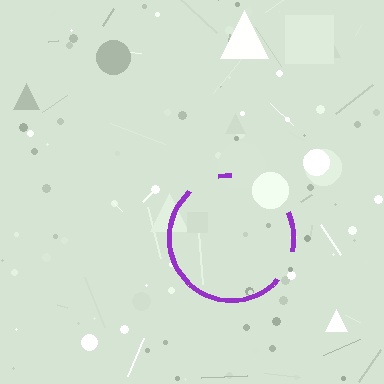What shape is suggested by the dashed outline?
The dashed outline suggests a circle.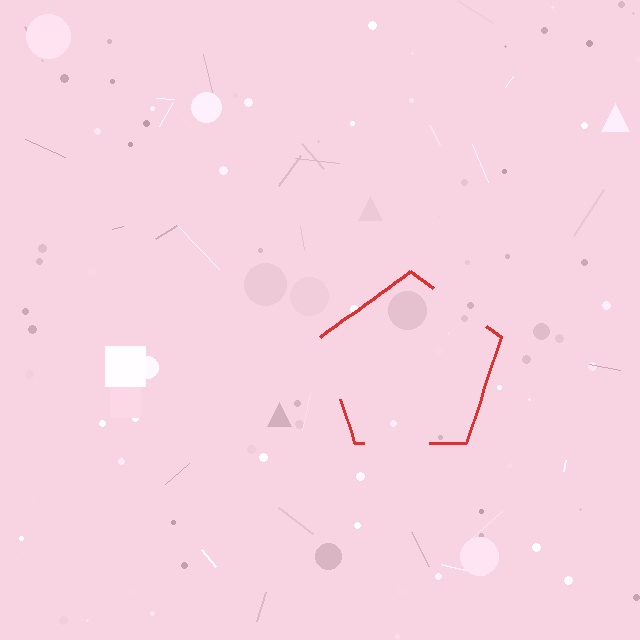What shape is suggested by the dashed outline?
The dashed outline suggests a pentagon.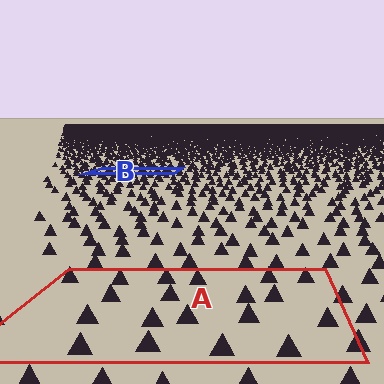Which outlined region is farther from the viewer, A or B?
Region B is farther from the viewer — the texture elements inside it appear smaller and more densely packed.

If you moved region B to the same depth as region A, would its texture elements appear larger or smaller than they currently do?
They would appear larger. At a closer depth, the same texture elements are projected at a bigger on-screen size.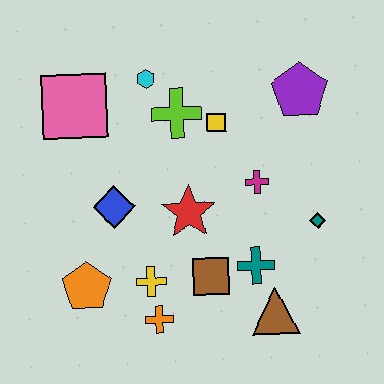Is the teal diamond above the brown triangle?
Yes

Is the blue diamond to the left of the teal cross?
Yes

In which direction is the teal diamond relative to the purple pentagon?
The teal diamond is below the purple pentagon.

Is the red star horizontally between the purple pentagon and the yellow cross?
Yes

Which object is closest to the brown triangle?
The teal cross is closest to the brown triangle.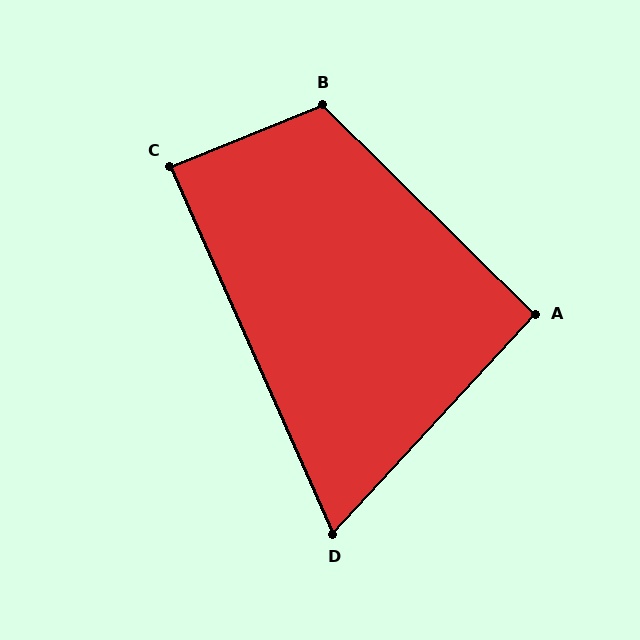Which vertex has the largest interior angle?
B, at approximately 114 degrees.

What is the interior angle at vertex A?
Approximately 92 degrees (approximately right).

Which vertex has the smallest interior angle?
D, at approximately 66 degrees.